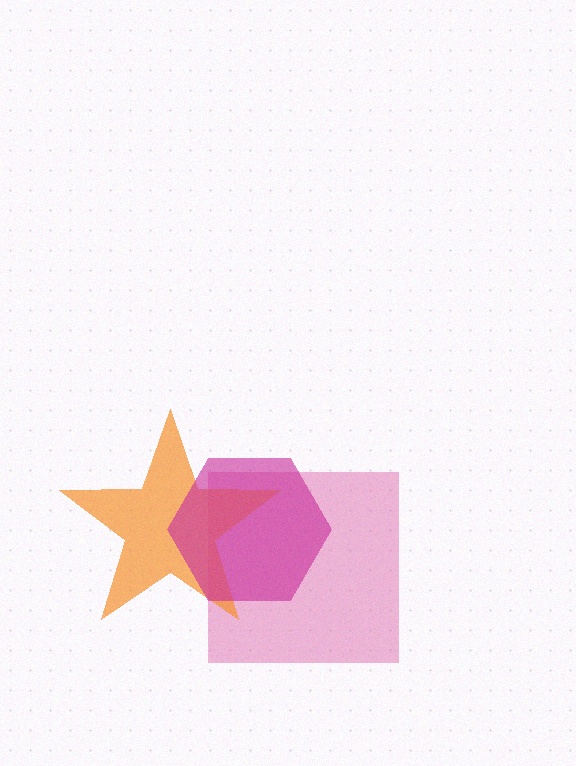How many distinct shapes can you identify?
There are 3 distinct shapes: a pink square, an orange star, a magenta hexagon.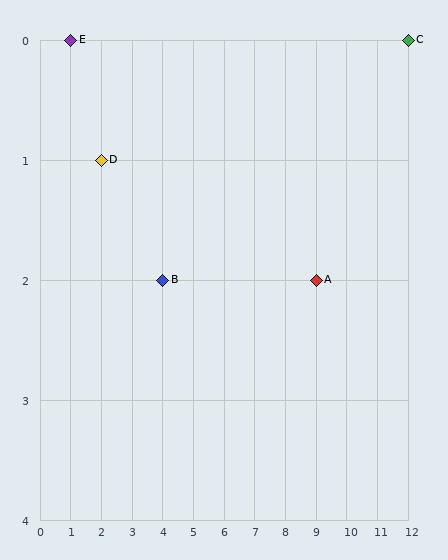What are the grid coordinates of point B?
Point B is at grid coordinates (4, 2).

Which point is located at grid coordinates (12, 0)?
Point C is at (12, 0).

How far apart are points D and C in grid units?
Points D and C are 10 columns and 1 row apart (about 10.0 grid units diagonally).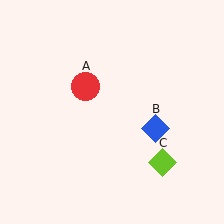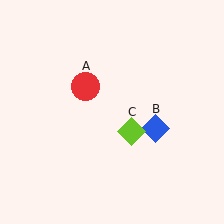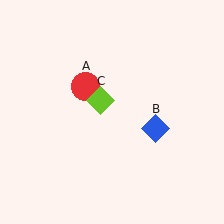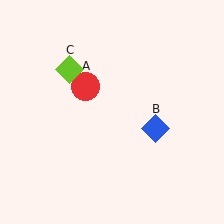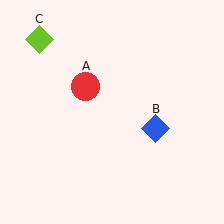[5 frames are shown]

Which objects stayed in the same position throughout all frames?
Red circle (object A) and blue diamond (object B) remained stationary.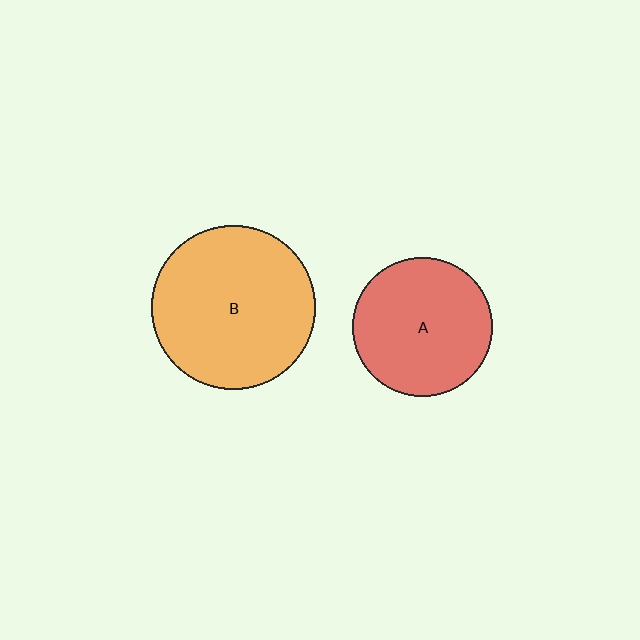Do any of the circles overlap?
No, none of the circles overlap.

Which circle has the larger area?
Circle B (orange).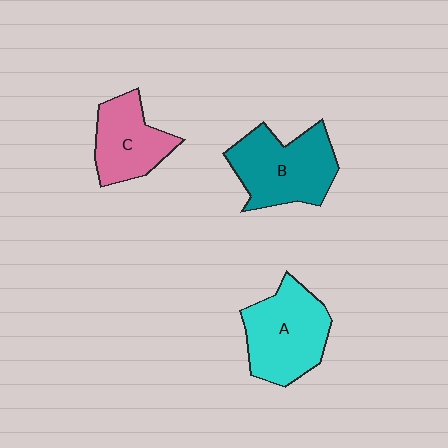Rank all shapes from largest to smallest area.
From largest to smallest: B (teal), A (cyan), C (pink).